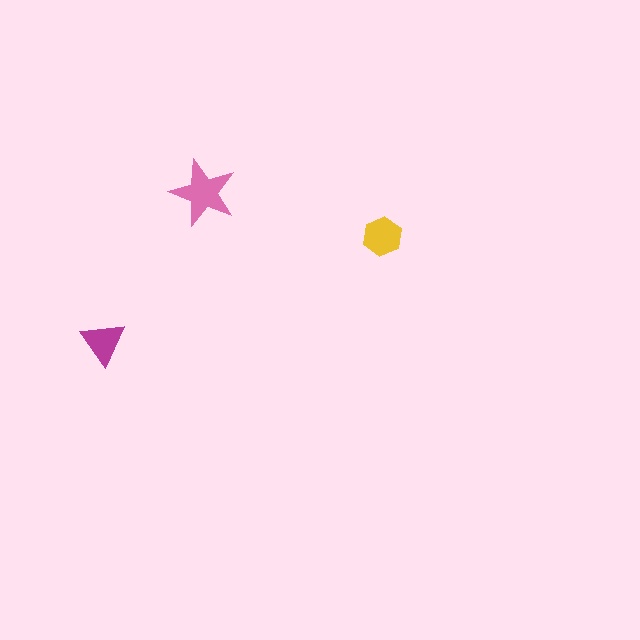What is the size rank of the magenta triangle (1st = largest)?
3rd.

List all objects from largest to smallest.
The pink star, the yellow hexagon, the magenta triangle.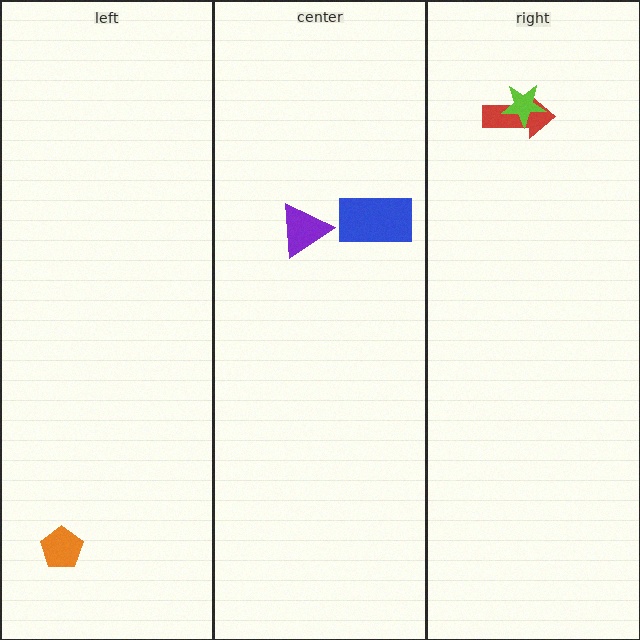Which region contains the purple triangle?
The center region.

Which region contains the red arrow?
The right region.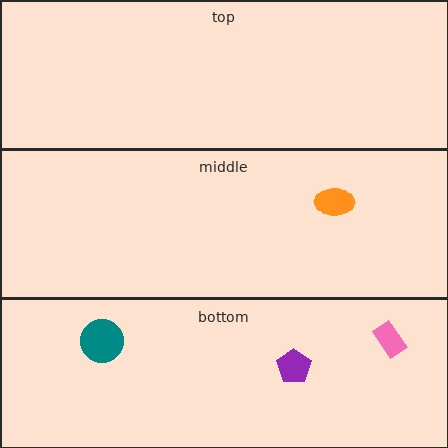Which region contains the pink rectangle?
The bottom region.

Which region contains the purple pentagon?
The bottom region.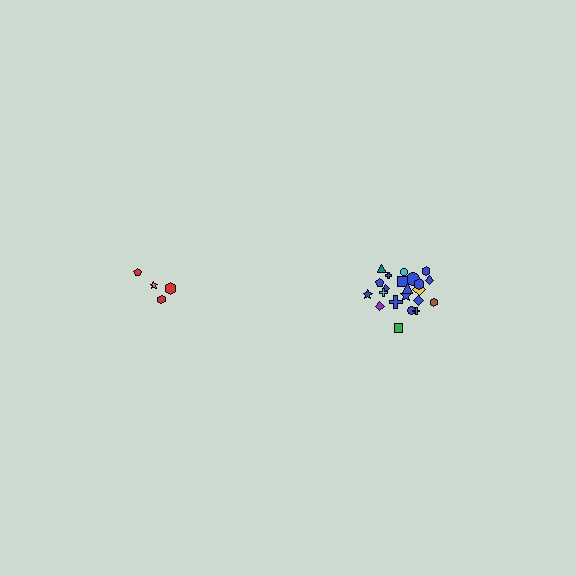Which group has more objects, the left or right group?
The right group.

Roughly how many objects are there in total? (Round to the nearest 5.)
Roughly 25 objects in total.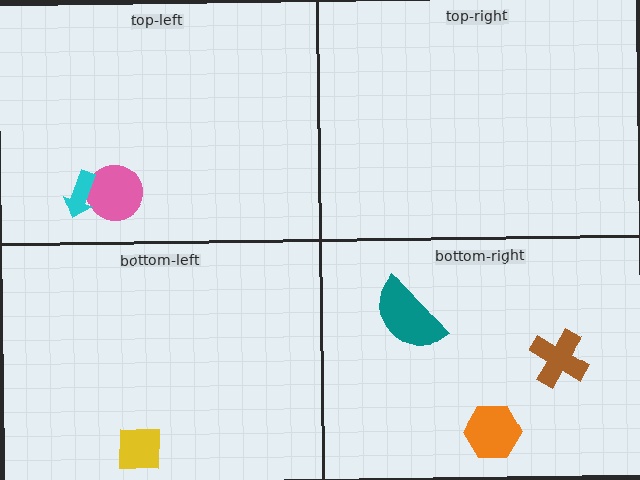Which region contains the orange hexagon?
The bottom-right region.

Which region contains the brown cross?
The bottom-right region.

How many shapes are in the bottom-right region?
3.